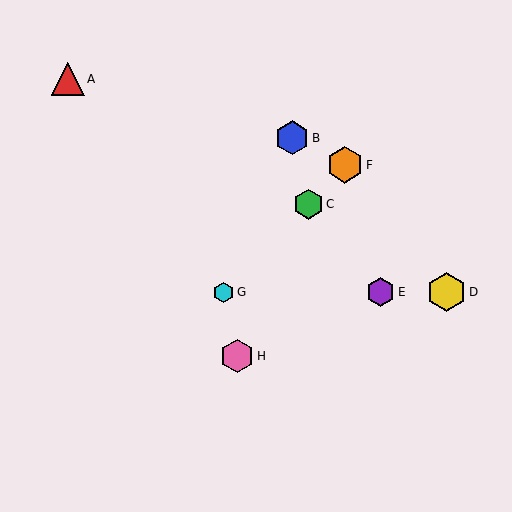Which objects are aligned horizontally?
Objects D, E, G are aligned horizontally.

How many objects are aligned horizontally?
3 objects (D, E, G) are aligned horizontally.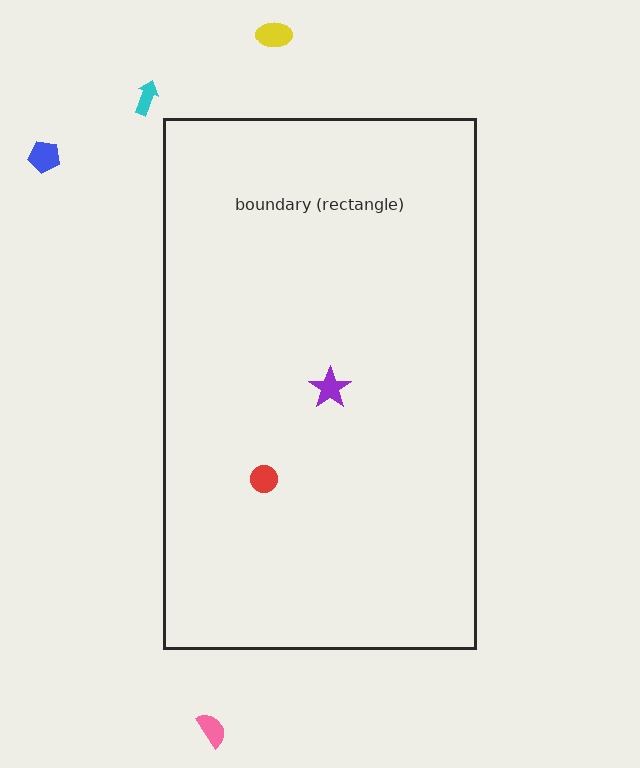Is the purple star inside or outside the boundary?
Inside.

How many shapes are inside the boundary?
2 inside, 4 outside.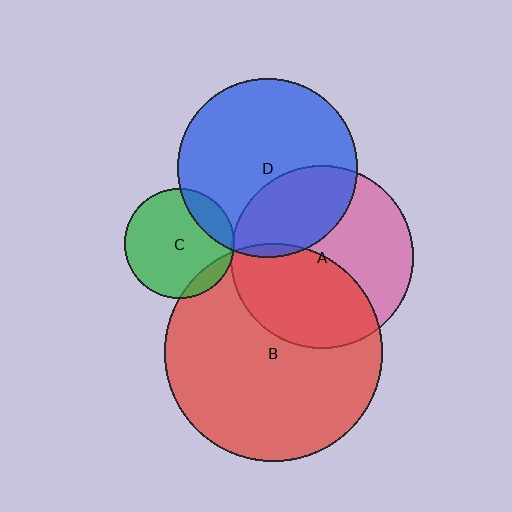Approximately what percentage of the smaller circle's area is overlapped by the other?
Approximately 10%.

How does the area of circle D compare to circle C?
Approximately 2.7 times.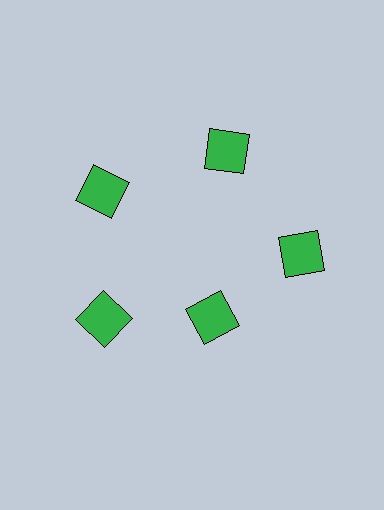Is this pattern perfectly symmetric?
No. The 5 green squares are arranged in a ring, but one element near the 5 o'clock position is pulled inward toward the center, breaking the 5-fold rotational symmetry.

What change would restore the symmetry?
The symmetry would be restored by moving it outward, back onto the ring so that all 5 squares sit at equal angles and equal distance from the center.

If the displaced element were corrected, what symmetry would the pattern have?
It would have 5-fold rotational symmetry — the pattern would map onto itself every 72 degrees.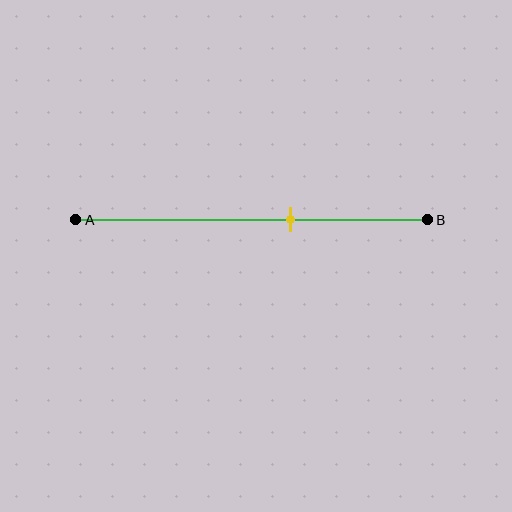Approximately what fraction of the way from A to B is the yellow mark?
The yellow mark is approximately 60% of the way from A to B.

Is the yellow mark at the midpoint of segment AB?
No, the mark is at about 60% from A, not at the 50% midpoint.